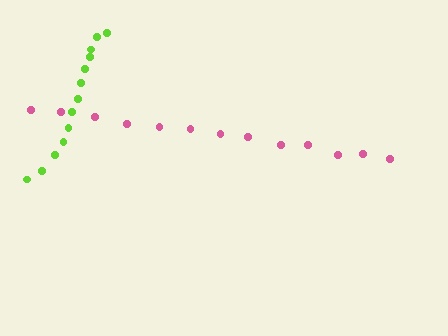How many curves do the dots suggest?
There are 2 distinct paths.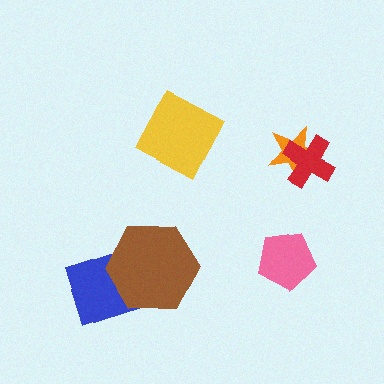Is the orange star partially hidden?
Yes, it is partially covered by another shape.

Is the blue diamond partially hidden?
Yes, it is partially covered by another shape.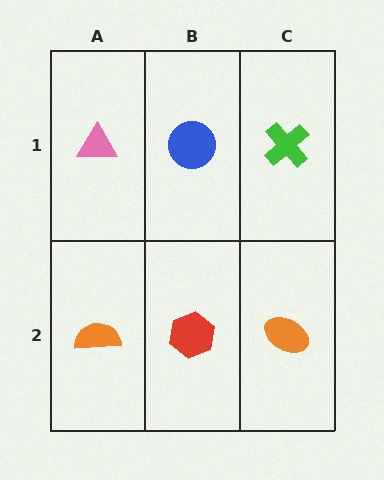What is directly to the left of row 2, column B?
An orange semicircle.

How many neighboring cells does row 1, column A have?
2.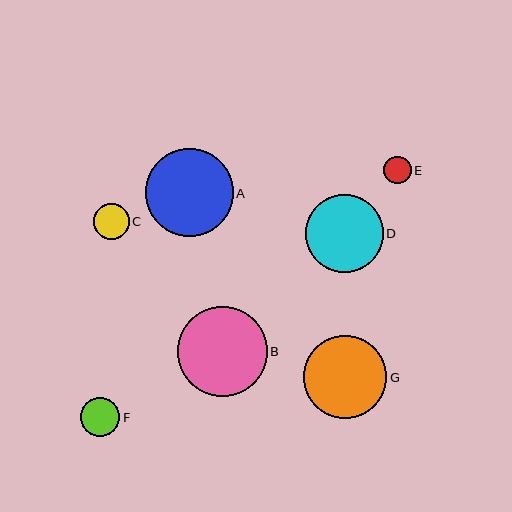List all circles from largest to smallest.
From largest to smallest: B, A, G, D, F, C, E.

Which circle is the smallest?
Circle E is the smallest with a size of approximately 28 pixels.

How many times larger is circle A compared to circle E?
Circle A is approximately 3.2 times the size of circle E.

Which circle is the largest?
Circle B is the largest with a size of approximately 90 pixels.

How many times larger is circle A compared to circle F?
Circle A is approximately 2.2 times the size of circle F.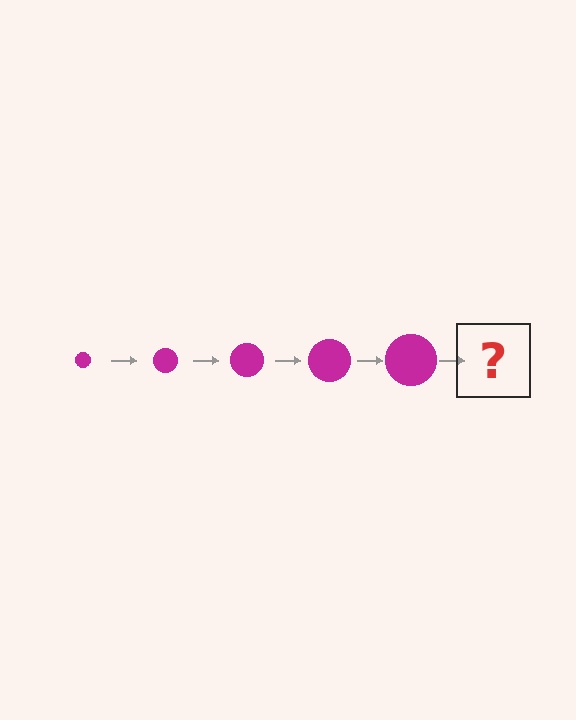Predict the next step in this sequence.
The next step is a magenta circle, larger than the previous one.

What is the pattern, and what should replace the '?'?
The pattern is that the circle gets progressively larger each step. The '?' should be a magenta circle, larger than the previous one.